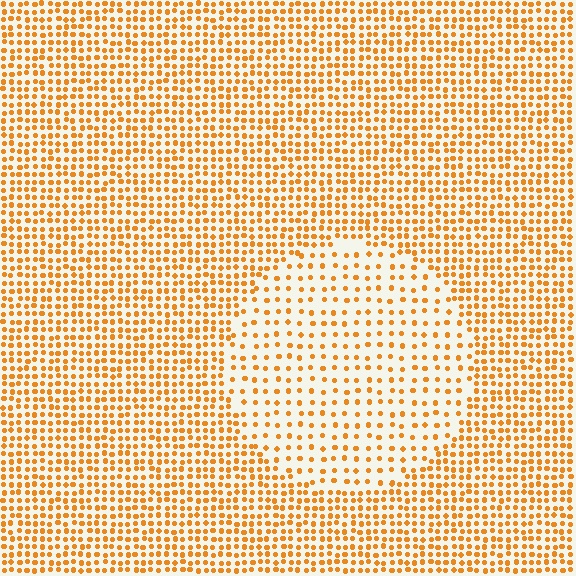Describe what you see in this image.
The image contains small orange elements arranged at two different densities. A circle-shaped region is visible where the elements are less densely packed than the surrounding area.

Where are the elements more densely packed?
The elements are more densely packed outside the circle boundary.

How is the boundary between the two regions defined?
The boundary is defined by a change in element density (approximately 2.1x ratio). All elements are the same color, size, and shape.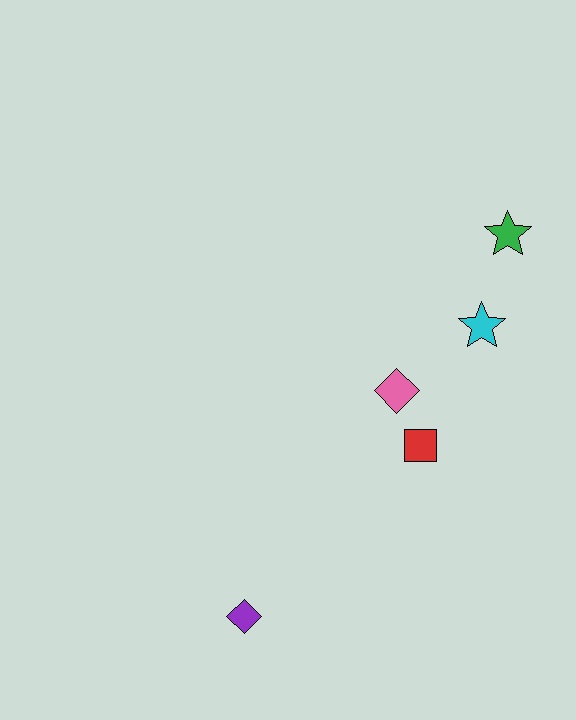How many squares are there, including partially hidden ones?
There is 1 square.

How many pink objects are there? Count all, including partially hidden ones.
There is 1 pink object.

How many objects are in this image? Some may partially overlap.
There are 5 objects.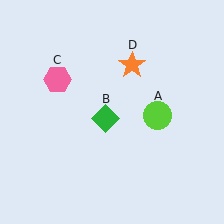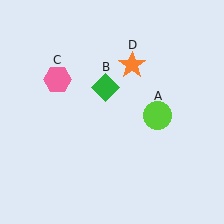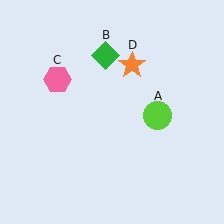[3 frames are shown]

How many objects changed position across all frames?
1 object changed position: green diamond (object B).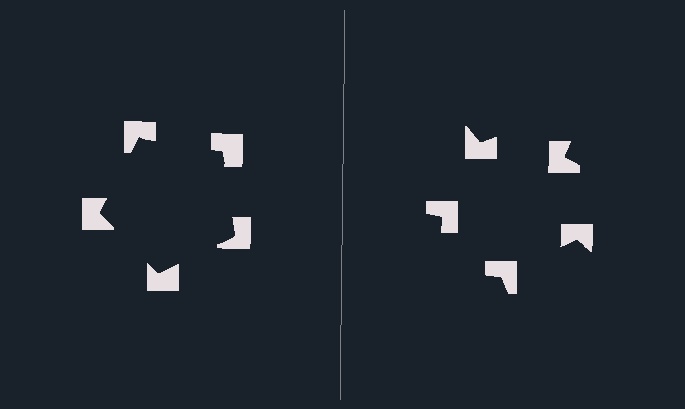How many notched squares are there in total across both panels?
10 — 5 on each side.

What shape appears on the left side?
An illusory pentagon.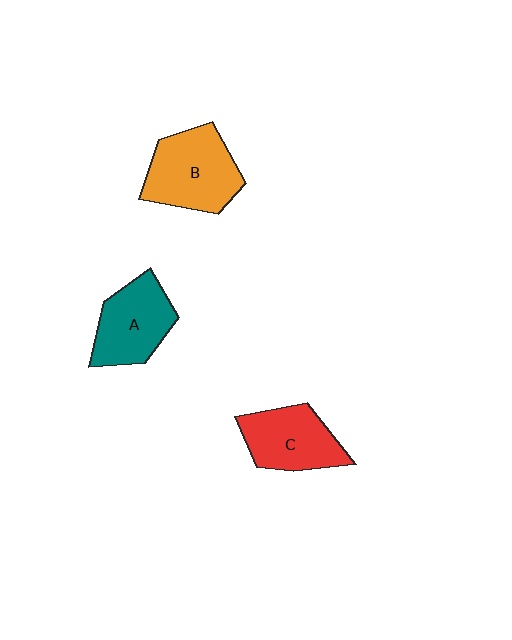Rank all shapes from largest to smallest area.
From largest to smallest: B (orange), A (teal), C (red).